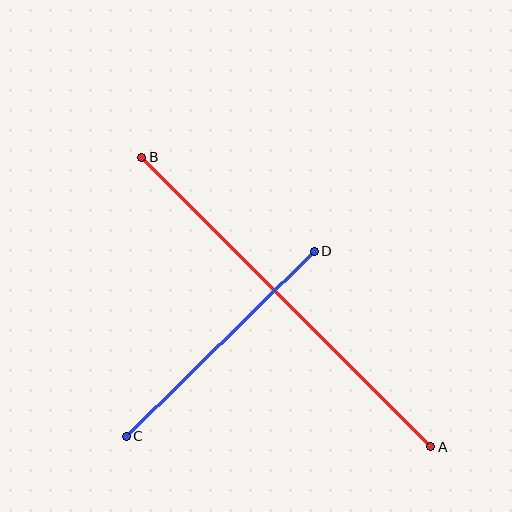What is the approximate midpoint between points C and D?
The midpoint is at approximately (220, 344) pixels.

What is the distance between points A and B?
The distance is approximately 409 pixels.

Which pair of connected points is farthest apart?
Points A and B are farthest apart.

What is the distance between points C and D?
The distance is approximately 264 pixels.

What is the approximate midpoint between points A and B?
The midpoint is at approximately (286, 302) pixels.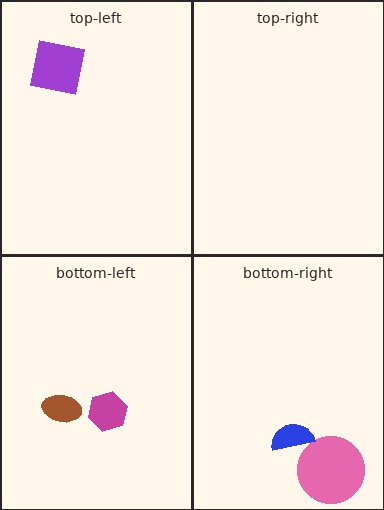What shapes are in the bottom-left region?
The brown ellipse, the magenta hexagon.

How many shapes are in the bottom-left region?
2.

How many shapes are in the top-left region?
1.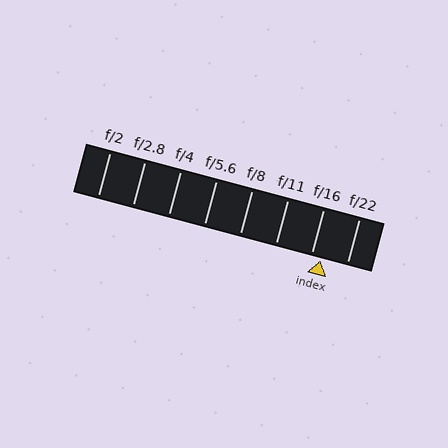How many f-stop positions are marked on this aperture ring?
There are 8 f-stop positions marked.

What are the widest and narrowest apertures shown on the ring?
The widest aperture shown is f/2 and the narrowest is f/22.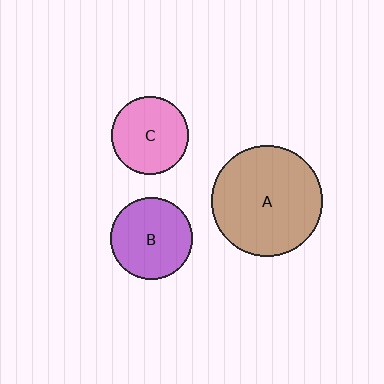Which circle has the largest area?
Circle A (brown).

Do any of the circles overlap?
No, none of the circles overlap.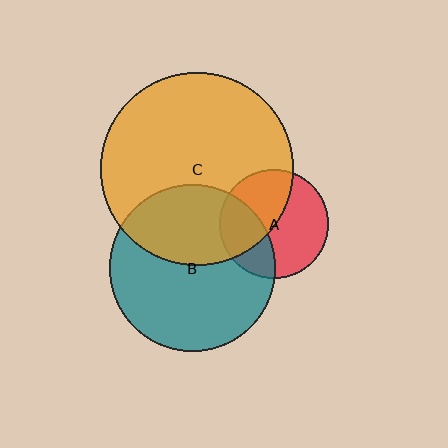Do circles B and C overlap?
Yes.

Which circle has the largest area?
Circle C (orange).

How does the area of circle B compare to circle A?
Approximately 2.3 times.